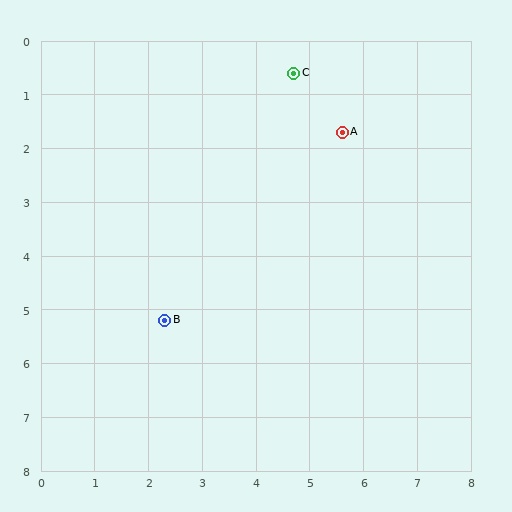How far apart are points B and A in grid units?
Points B and A are about 4.8 grid units apart.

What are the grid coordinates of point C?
Point C is at approximately (4.7, 0.6).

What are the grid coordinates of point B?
Point B is at approximately (2.3, 5.2).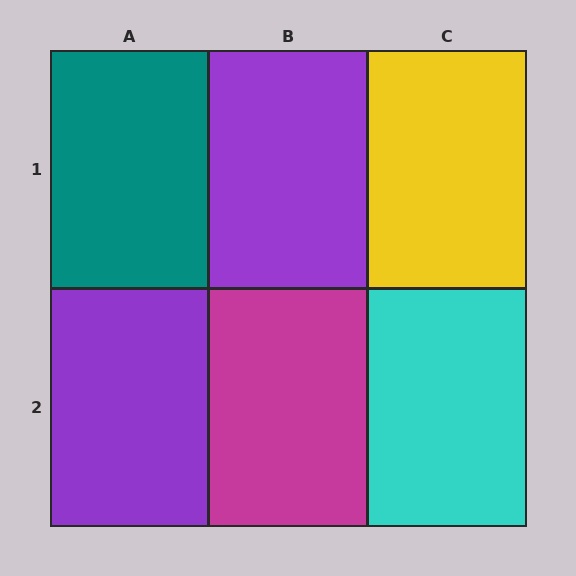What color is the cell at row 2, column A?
Purple.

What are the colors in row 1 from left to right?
Teal, purple, yellow.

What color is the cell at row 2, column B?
Magenta.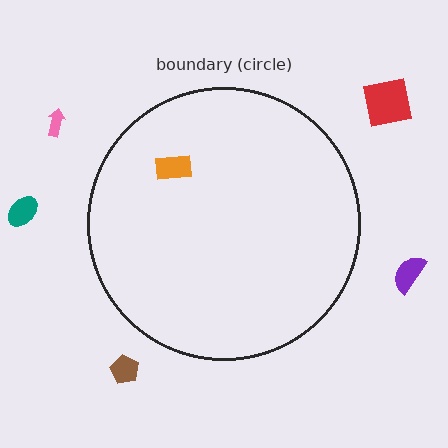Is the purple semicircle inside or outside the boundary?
Outside.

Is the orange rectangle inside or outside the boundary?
Inside.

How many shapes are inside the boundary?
1 inside, 5 outside.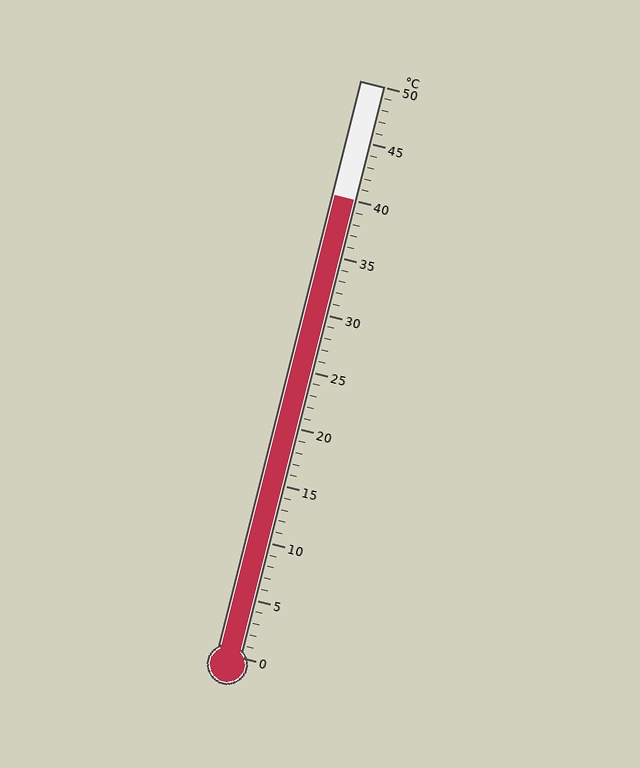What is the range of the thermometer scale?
The thermometer scale ranges from 0°C to 50°C.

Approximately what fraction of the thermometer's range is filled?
The thermometer is filled to approximately 80% of its range.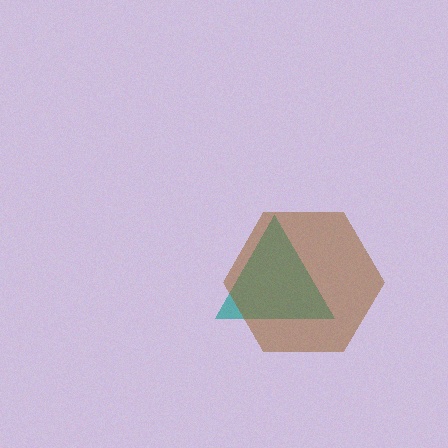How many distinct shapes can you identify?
There are 2 distinct shapes: a teal triangle, a brown hexagon.